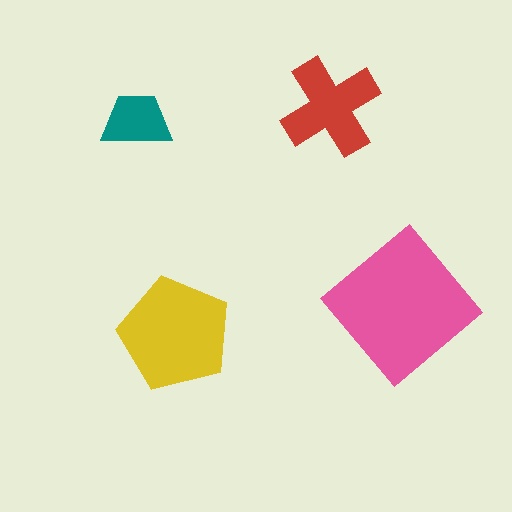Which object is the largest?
The pink diamond.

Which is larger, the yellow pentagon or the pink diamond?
The pink diamond.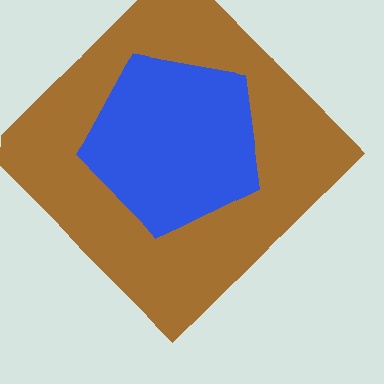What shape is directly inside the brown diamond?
The blue pentagon.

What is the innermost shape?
The blue pentagon.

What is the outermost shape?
The brown diamond.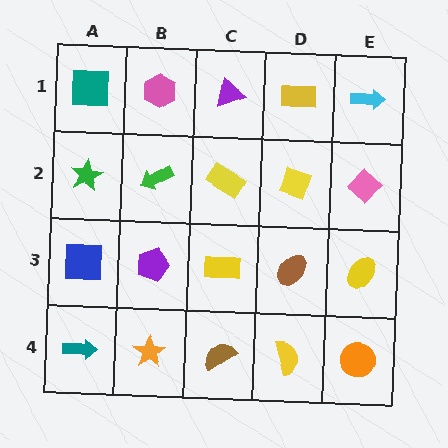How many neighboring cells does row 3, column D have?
4.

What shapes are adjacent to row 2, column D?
A yellow rectangle (row 1, column D), a brown ellipse (row 3, column D), a yellow rectangle (row 2, column C), a pink diamond (row 2, column E).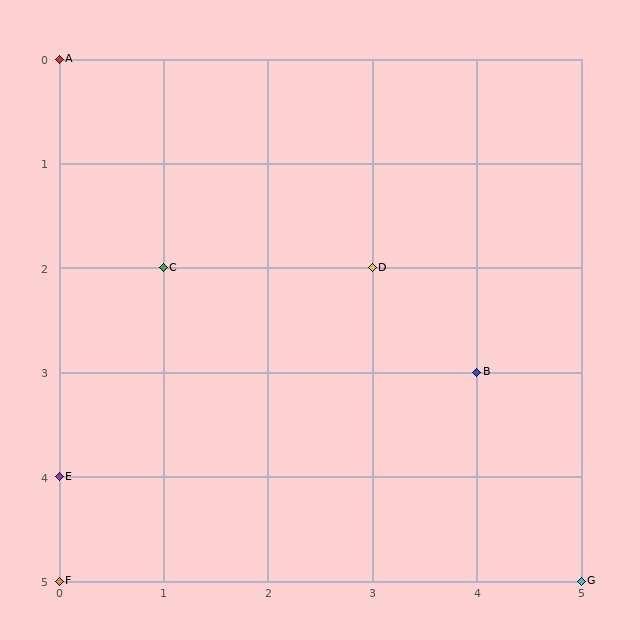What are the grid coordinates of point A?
Point A is at grid coordinates (0, 0).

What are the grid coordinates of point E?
Point E is at grid coordinates (0, 4).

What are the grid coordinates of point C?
Point C is at grid coordinates (1, 2).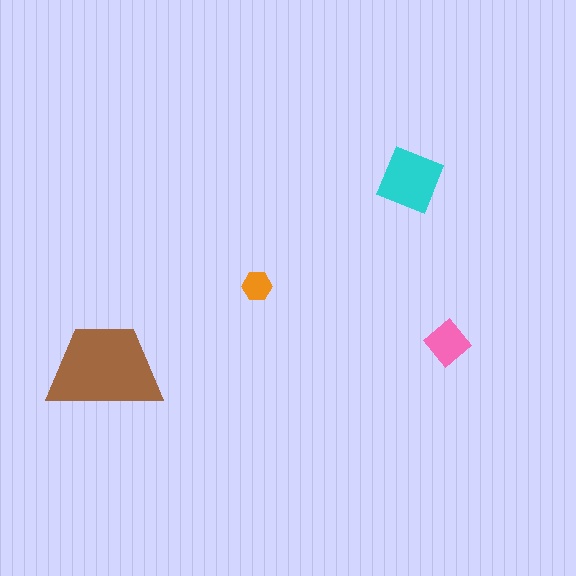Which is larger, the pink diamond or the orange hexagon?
The pink diamond.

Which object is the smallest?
The orange hexagon.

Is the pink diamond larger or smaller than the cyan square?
Smaller.